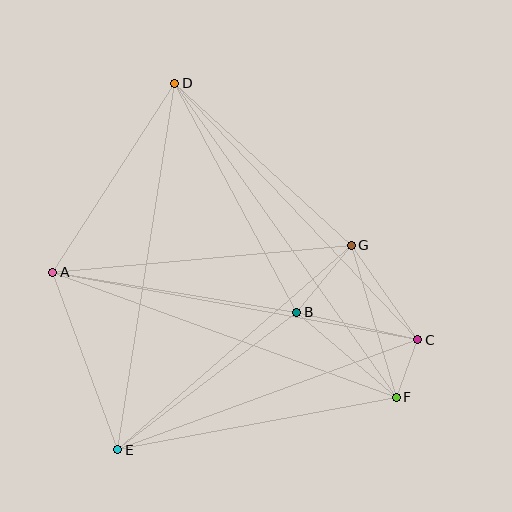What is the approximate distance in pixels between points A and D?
The distance between A and D is approximately 225 pixels.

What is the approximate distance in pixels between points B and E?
The distance between B and E is approximately 226 pixels.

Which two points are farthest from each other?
Points D and F are farthest from each other.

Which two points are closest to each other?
Points C and F are closest to each other.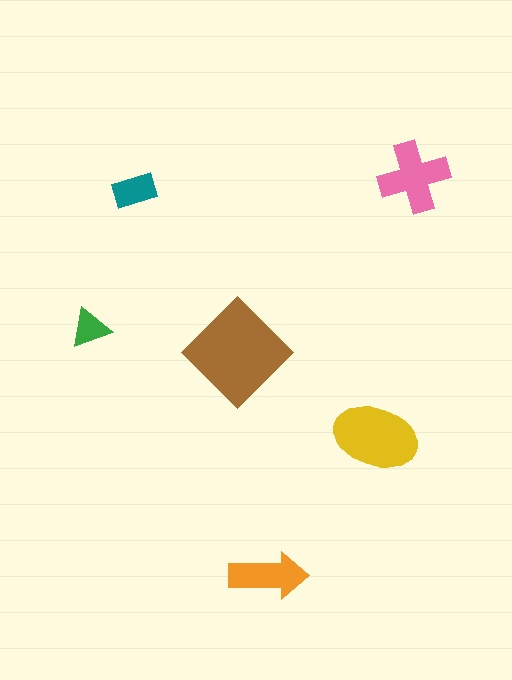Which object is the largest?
The brown diamond.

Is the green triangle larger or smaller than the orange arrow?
Smaller.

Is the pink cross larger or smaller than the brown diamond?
Smaller.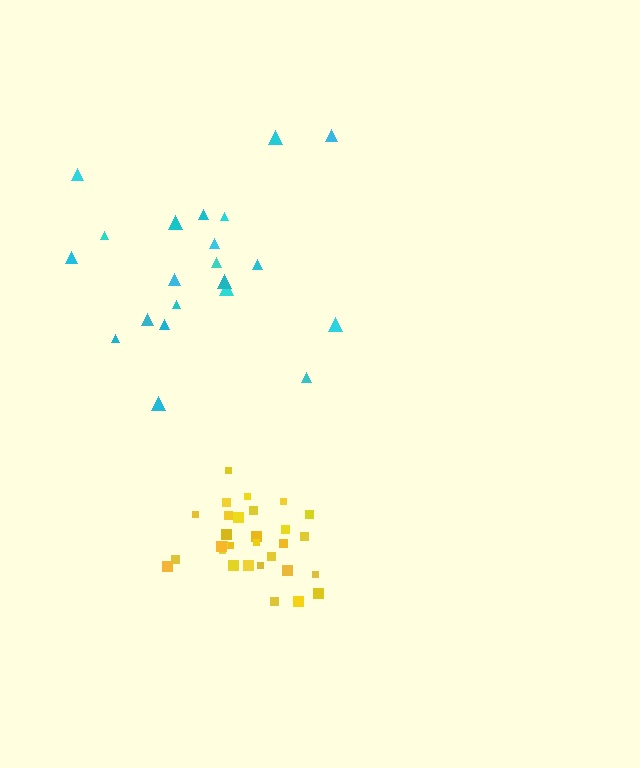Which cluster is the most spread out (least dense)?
Cyan.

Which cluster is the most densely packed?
Yellow.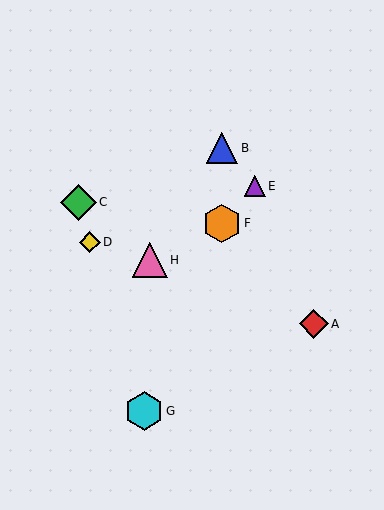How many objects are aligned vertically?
2 objects (B, F) are aligned vertically.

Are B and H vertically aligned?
No, B is at x≈222 and H is at x≈150.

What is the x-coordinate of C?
Object C is at x≈78.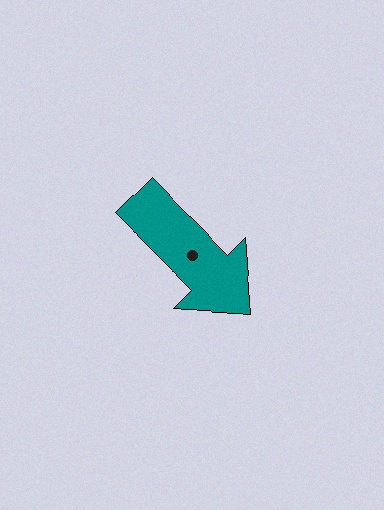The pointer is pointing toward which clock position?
Roughly 4 o'clock.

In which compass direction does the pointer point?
Southeast.